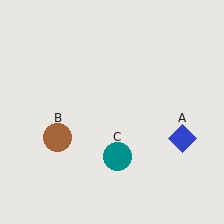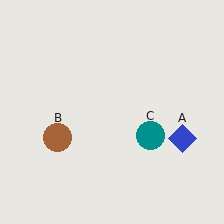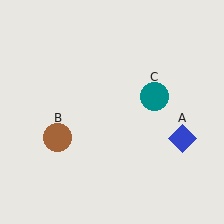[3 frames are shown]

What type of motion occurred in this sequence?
The teal circle (object C) rotated counterclockwise around the center of the scene.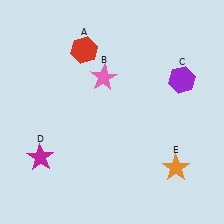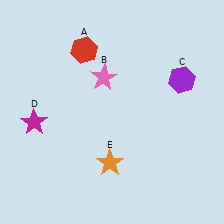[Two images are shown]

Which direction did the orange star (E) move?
The orange star (E) moved left.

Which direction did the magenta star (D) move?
The magenta star (D) moved up.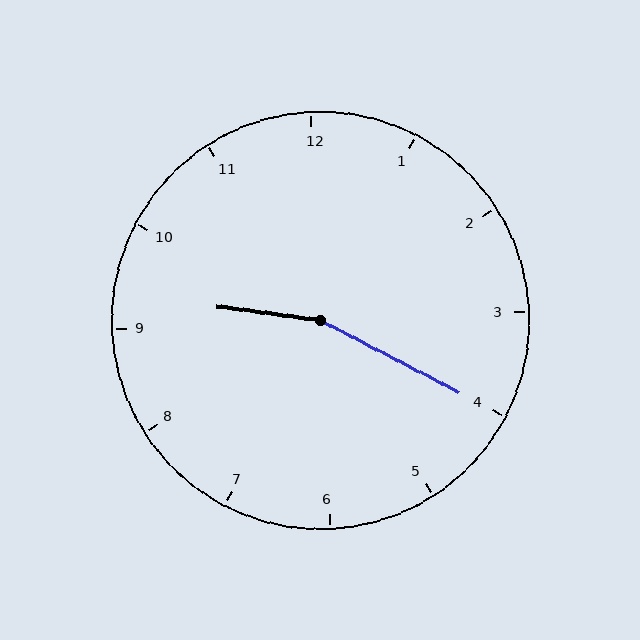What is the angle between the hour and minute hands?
Approximately 160 degrees.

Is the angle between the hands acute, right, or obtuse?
It is obtuse.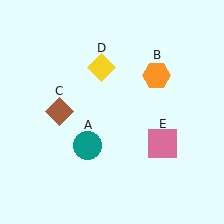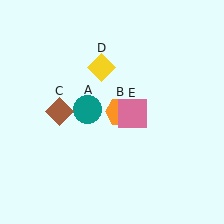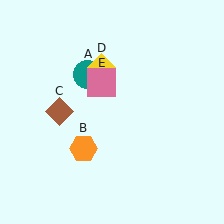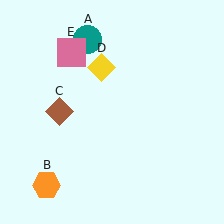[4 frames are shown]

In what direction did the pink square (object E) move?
The pink square (object E) moved up and to the left.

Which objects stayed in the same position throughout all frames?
Brown diamond (object C) and yellow diamond (object D) remained stationary.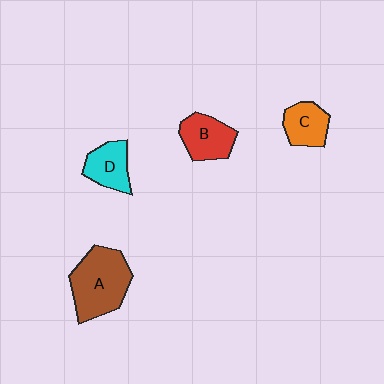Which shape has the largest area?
Shape A (brown).